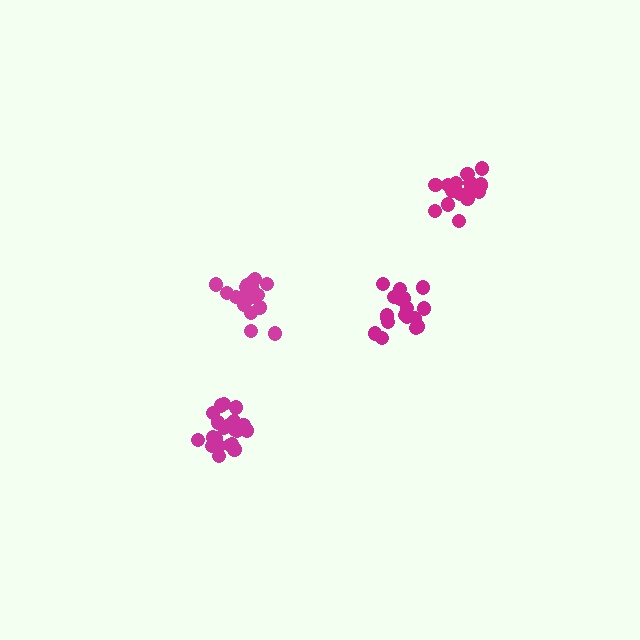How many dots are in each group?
Group 1: 17 dots, Group 2: 19 dots, Group 3: 21 dots, Group 4: 18 dots (75 total).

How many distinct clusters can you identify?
There are 4 distinct clusters.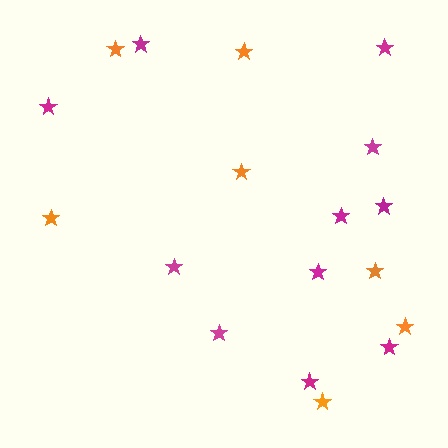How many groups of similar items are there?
There are 2 groups: one group of magenta stars (11) and one group of orange stars (7).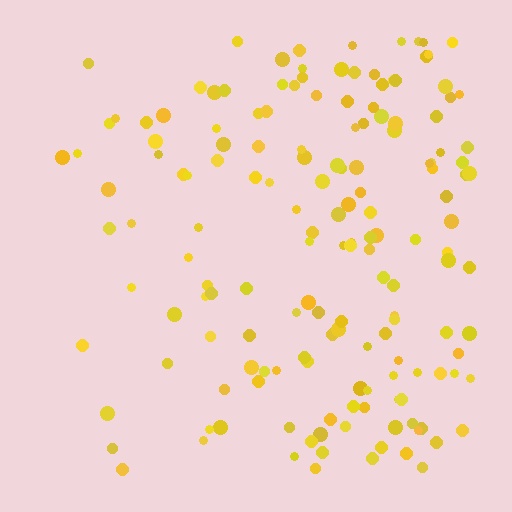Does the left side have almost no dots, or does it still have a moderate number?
Still a moderate number, just noticeably fewer than the right.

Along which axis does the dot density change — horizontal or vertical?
Horizontal.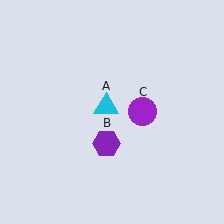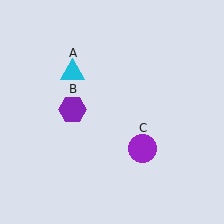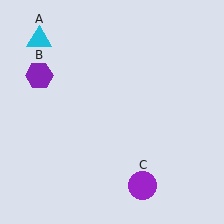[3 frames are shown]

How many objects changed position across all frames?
3 objects changed position: cyan triangle (object A), purple hexagon (object B), purple circle (object C).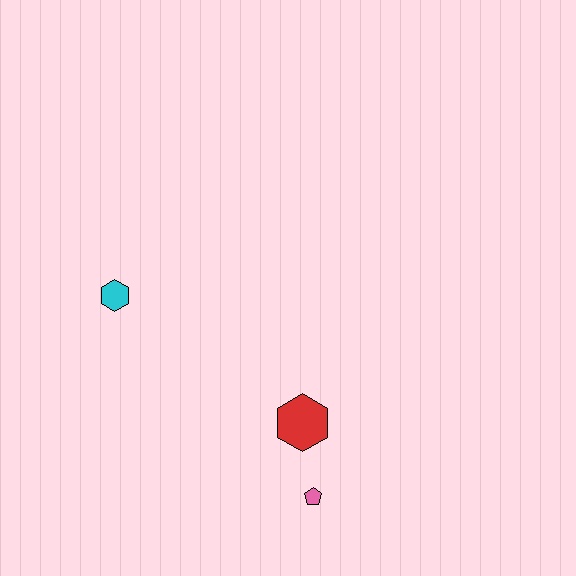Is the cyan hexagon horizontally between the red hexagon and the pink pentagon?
No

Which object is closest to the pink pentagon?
The red hexagon is closest to the pink pentagon.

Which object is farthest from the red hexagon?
The cyan hexagon is farthest from the red hexagon.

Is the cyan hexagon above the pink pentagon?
Yes